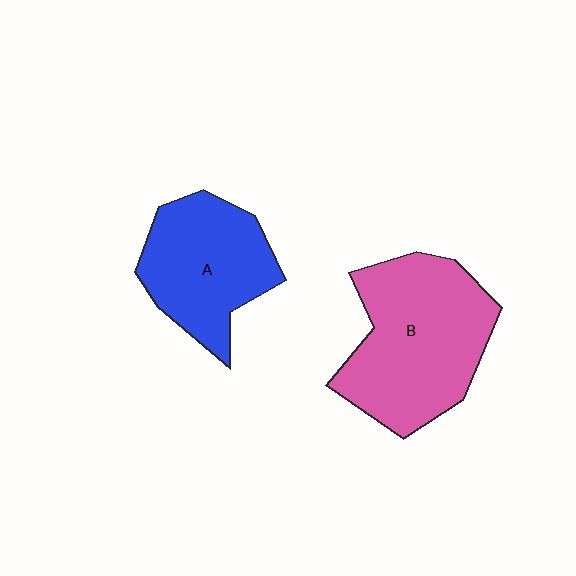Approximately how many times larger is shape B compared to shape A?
Approximately 1.4 times.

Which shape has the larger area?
Shape B (pink).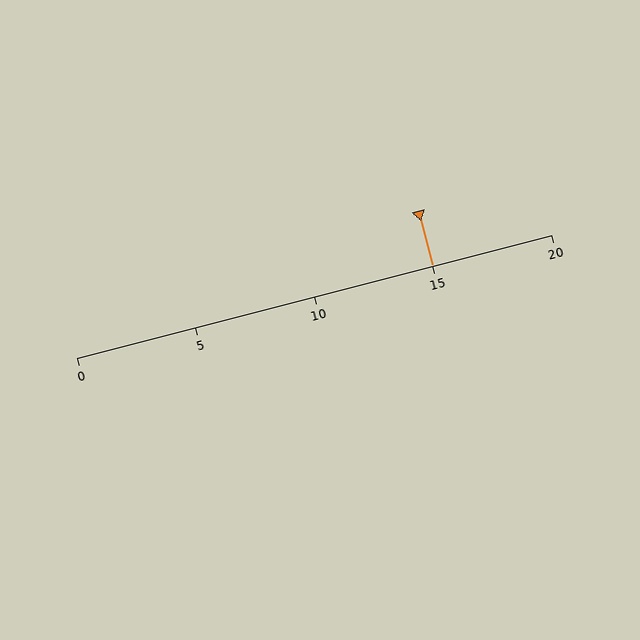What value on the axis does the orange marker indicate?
The marker indicates approximately 15.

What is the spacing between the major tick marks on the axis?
The major ticks are spaced 5 apart.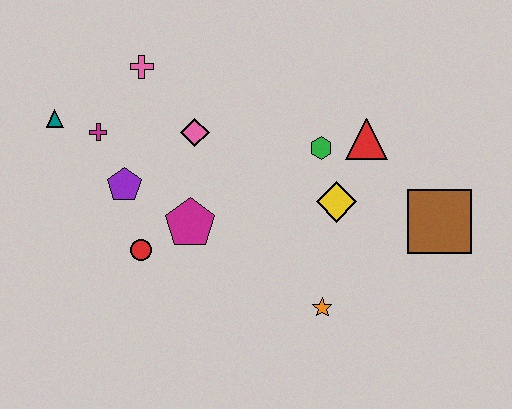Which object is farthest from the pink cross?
The brown square is farthest from the pink cross.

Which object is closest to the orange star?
The yellow diamond is closest to the orange star.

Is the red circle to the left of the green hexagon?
Yes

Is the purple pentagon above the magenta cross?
No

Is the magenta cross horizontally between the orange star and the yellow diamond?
No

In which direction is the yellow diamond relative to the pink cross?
The yellow diamond is to the right of the pink cross.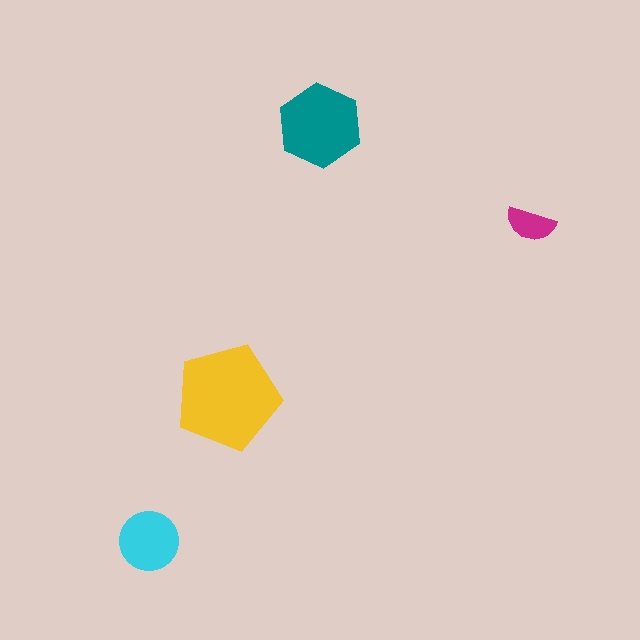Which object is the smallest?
The magenta semicircle.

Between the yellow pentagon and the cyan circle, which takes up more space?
The yellow pentagon.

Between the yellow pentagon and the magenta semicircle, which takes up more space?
The yellow pentagon.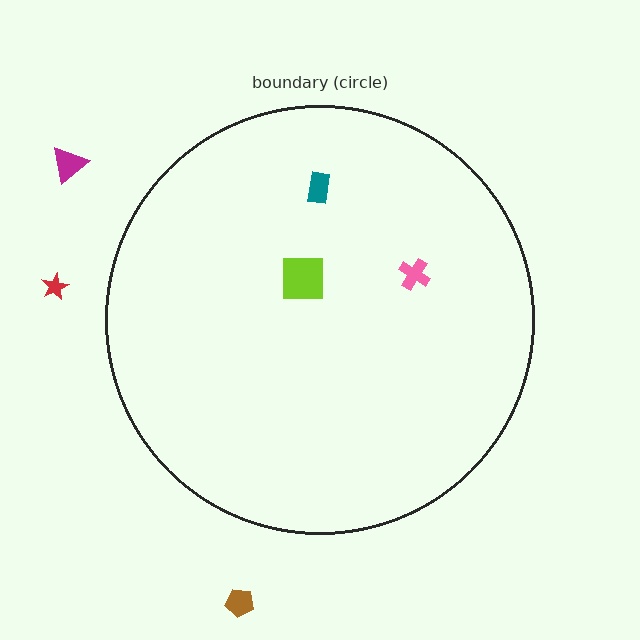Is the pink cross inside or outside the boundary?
Inside.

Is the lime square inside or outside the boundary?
Inside.